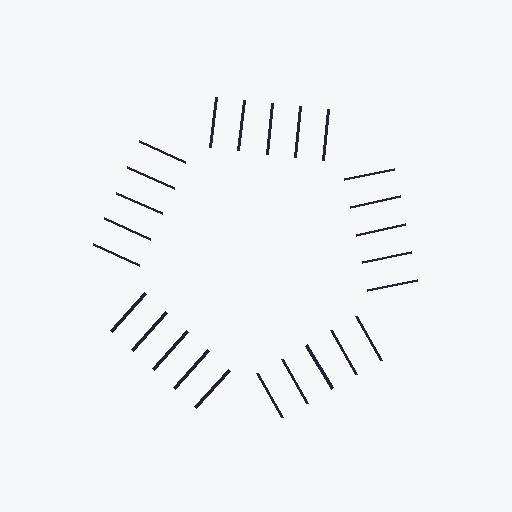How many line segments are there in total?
25 — 5 along each of the 5 edges.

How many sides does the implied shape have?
5 sides — the line-ends trace a pentagon.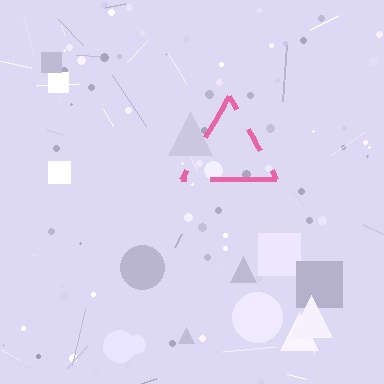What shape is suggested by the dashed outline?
The dashed outline suggests a triangle.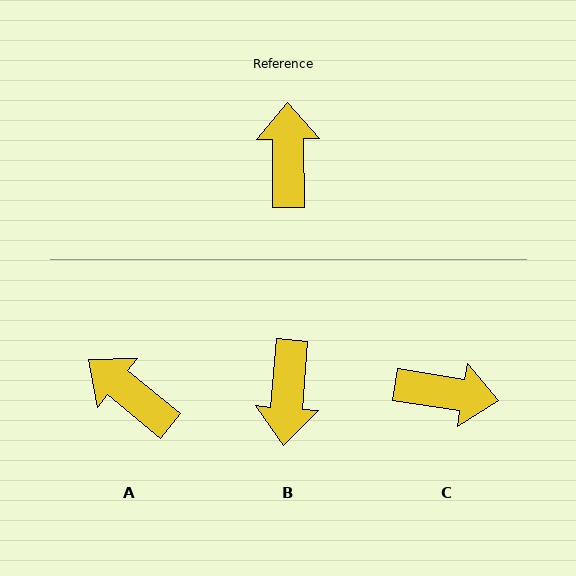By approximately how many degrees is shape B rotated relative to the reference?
Approximately 175 degrees counter-clockwise.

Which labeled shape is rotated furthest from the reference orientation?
B, about 175 degrees away.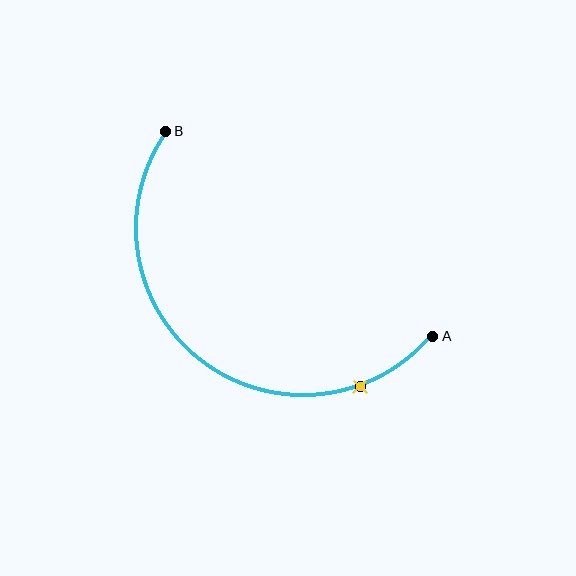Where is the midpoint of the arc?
The arc midpoint is the point on the curve farthest from the straight line joining A and B. It sits below and to the left of that line.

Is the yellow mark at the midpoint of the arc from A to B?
No. The yellow mark lies on the arc but is closer to endpoint A. The arc midpoint would be at the point on the curve equidistant along the arc from both A and B.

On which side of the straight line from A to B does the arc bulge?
The arc bulges below and to the left of the straight line connecting A and B.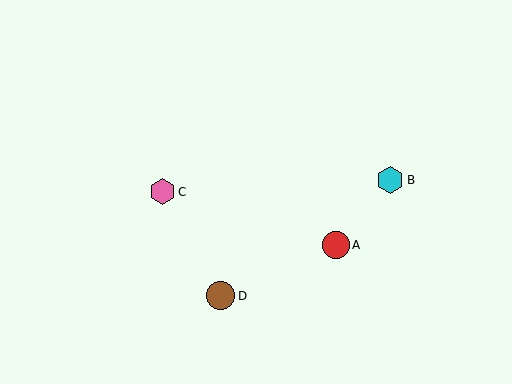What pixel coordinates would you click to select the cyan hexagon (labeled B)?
Click at (390, 180) to select the cyan hexagon B.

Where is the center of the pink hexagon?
The center of the pink hexagon is at (162, 192).